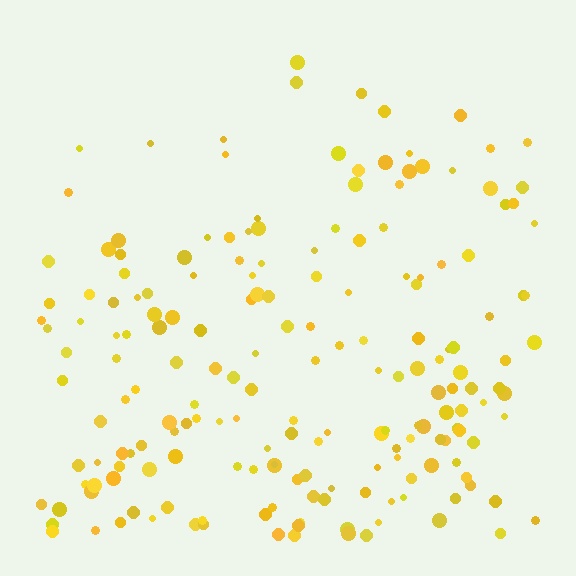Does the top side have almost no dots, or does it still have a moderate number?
Still a moderate number, just noticeably fewer than the bottom.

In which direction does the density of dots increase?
From top to bottom, with the bottom side densest.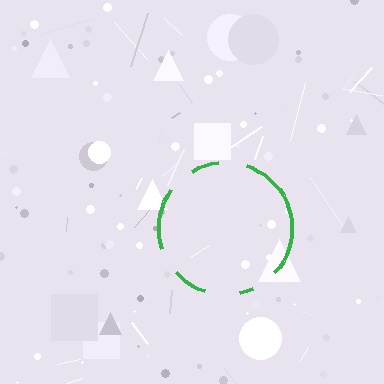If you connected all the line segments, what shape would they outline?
They would outline a circle.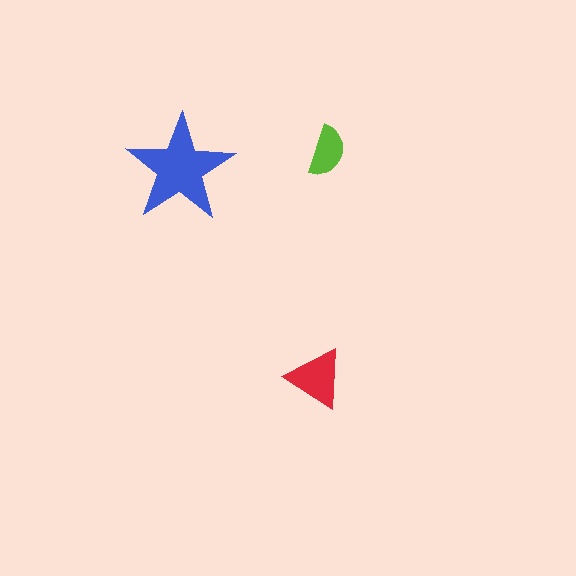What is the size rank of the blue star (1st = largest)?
1st.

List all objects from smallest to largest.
The lime semicircle, the red triangle, the blue star.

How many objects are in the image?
There are 3 objects in the image.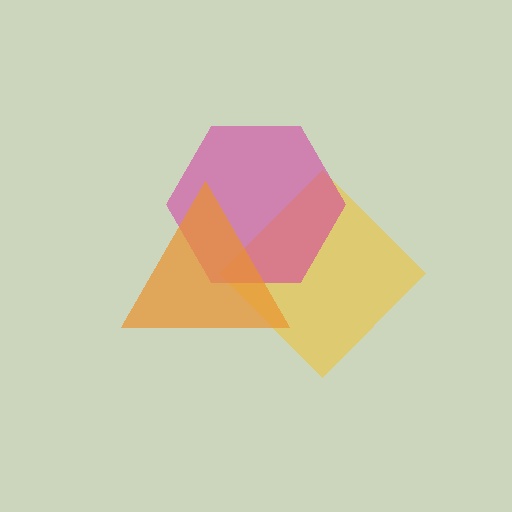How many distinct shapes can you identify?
There are 3 distinct shapes: a yellow diamond, a magenta hexagon, an orange triangle.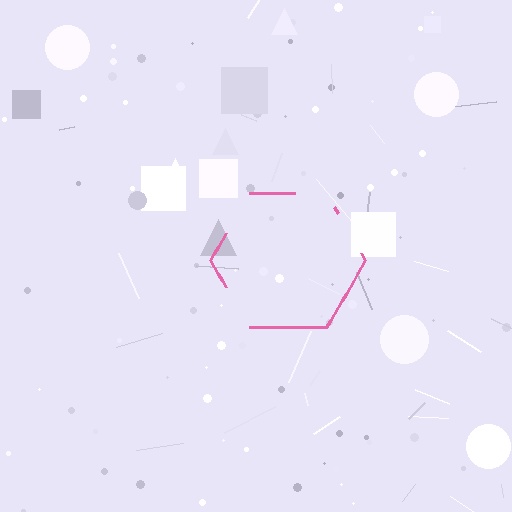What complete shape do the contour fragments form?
The contour fragments form a hexagon.